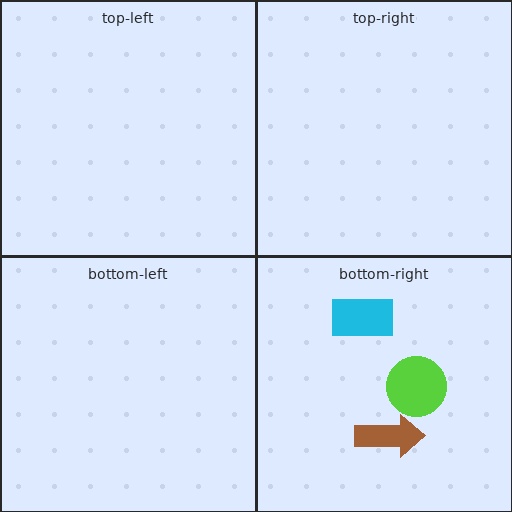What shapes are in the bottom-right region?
The cyan rectangle, the lime circle, the brown arrow.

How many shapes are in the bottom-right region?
3.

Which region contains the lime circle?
The bottom-right region.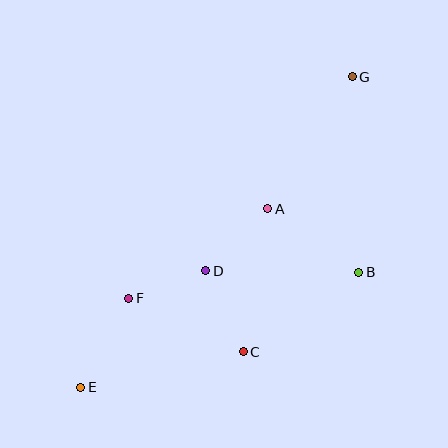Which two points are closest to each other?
Points D and F are closest to each other.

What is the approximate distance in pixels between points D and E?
The distance between D and E is approximately 171 pixels.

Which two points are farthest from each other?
Points E and G are farthest from each other.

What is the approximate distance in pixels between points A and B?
The distance between A and B is approximately 111 pixels.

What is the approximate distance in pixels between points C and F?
The distance between C and F is approximately 126 pixels.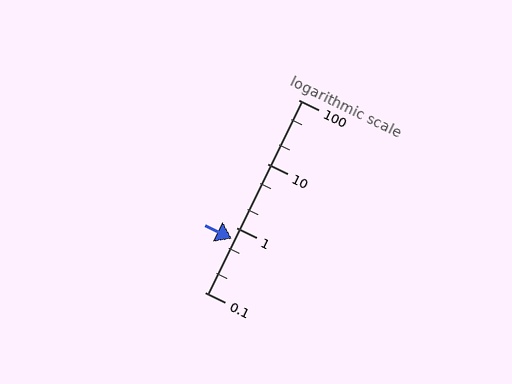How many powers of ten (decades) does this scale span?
The scale spans 3 decades, from 0.1 to 100.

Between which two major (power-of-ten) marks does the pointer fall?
The pointer is between 0.1 and 1.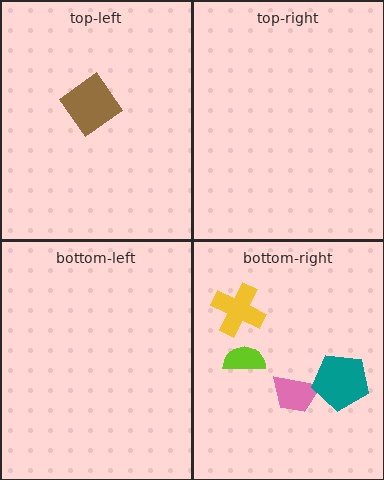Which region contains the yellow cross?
The bottom-right region.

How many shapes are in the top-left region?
1.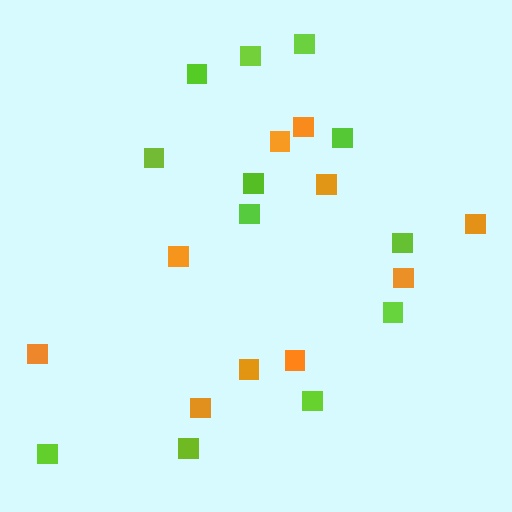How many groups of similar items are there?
There are 2 groups: one group of orange squares (10) and one group of lime squares (12).